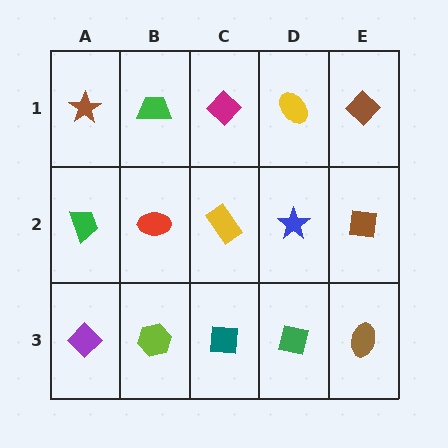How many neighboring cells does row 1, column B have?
3.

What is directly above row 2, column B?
A green trapezoid.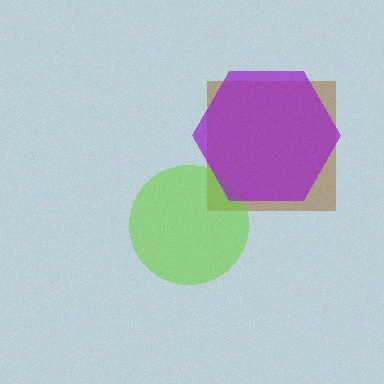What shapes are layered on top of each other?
The layered shapes are: a brown square, a lime circle, a purple hexagon.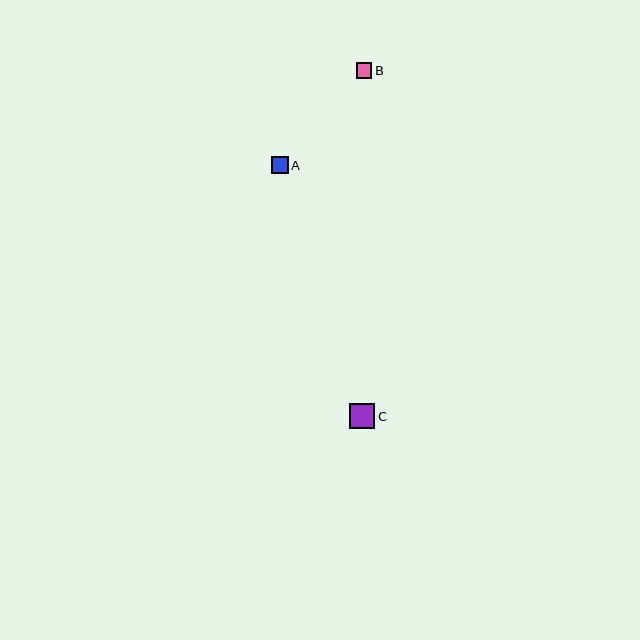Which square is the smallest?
Square B is the smallest with a size of approximately 15 pixels.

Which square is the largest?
Square C is the largest with a size of approximately 25 pixels.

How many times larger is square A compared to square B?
Square A is approximately 1.1 times the size of square B.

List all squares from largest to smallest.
From largest to smallest: C, A, B.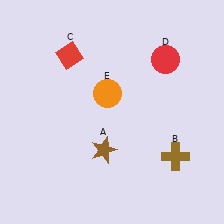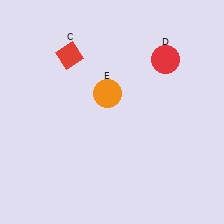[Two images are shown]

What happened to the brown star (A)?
The brown star (A) was removed in Image 2. It was in the bottom-left area of Image 1.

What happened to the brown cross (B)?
The brown cross (B) was removed in Image 2. It was in the bottom-right area of Image 1.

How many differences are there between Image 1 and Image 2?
There are 2 differences between the two images.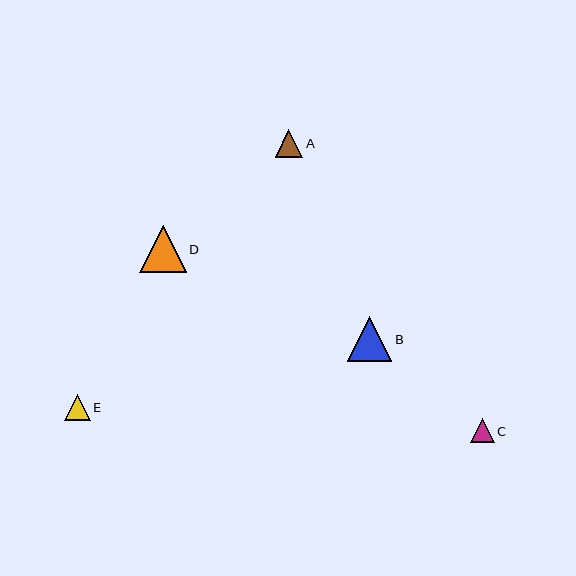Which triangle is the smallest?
Triangle C is the smallest with a size of approximately 23 pixels.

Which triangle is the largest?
Triangle D is the largest with a size of approximately 46 pixels.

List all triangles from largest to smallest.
From largest to smallest: D, B, A, E, C.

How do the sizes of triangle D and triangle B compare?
Triangle D and triangle B are approximately the same size.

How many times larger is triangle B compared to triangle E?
Triangle B is approximately 1.7 times the size of triangle E.